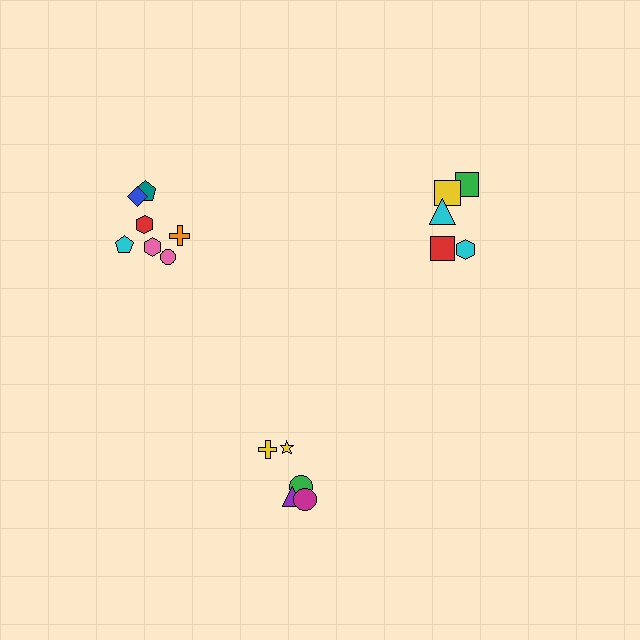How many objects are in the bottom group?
There are 5 objects.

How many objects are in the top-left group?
There are 7 objects.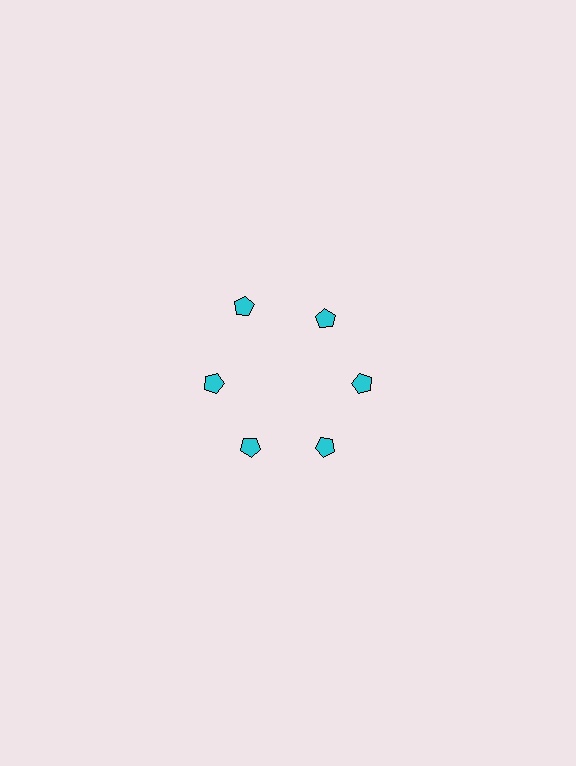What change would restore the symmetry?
The symmetry would be restored by moving it inward, back onto the ring so that all 6 pentagons sit at equal angles and equal distance from the center.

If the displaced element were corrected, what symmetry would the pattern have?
It would have 6-fold rotational symmetry — the pattern would map onto itself every 60 degrees.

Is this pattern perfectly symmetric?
No. The 6 cyan pentagons are arranged in a ring, but one element near the 11 o'clock position is pushed outward from the center, breaking the 6-fold rotational symmetry.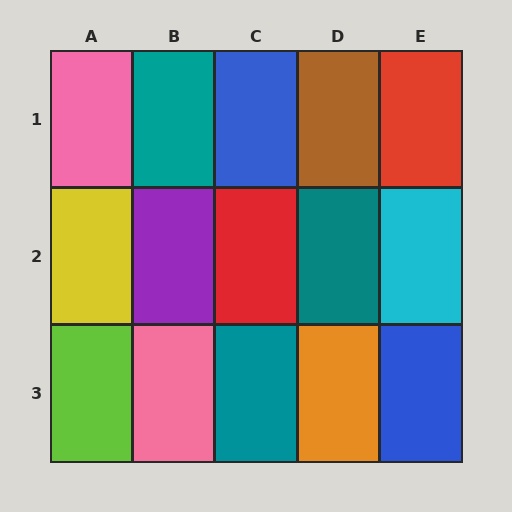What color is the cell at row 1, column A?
Pink.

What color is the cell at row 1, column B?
Teal.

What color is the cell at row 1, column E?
Red.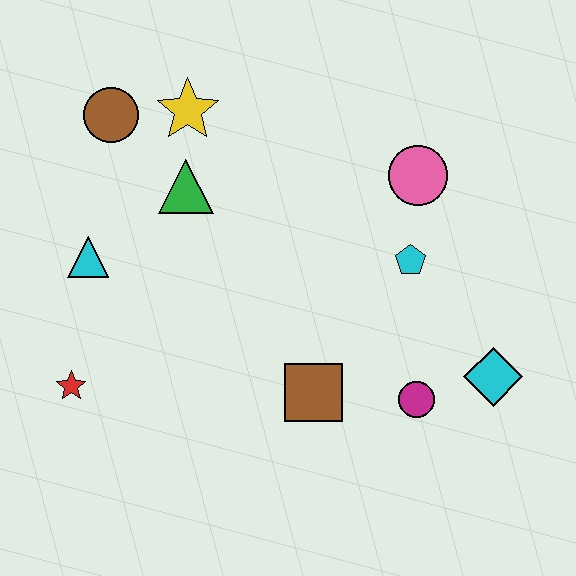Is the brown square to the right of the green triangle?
Yes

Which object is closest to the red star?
The cyan triangle is closest to the red star.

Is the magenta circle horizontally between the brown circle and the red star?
No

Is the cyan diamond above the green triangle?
No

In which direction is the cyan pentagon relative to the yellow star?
The cyan pentagon is to the right of the yellow star.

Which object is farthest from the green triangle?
The cyan diamond is farthest from the green triangle.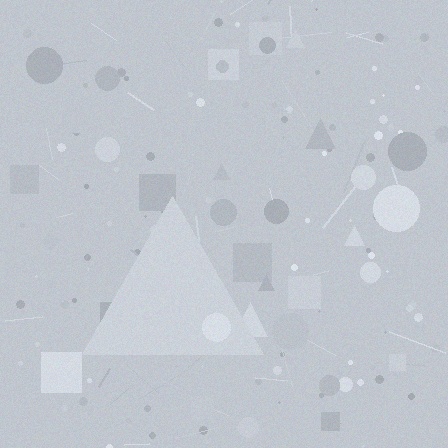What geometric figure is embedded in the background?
A triangle is embedded in the background.